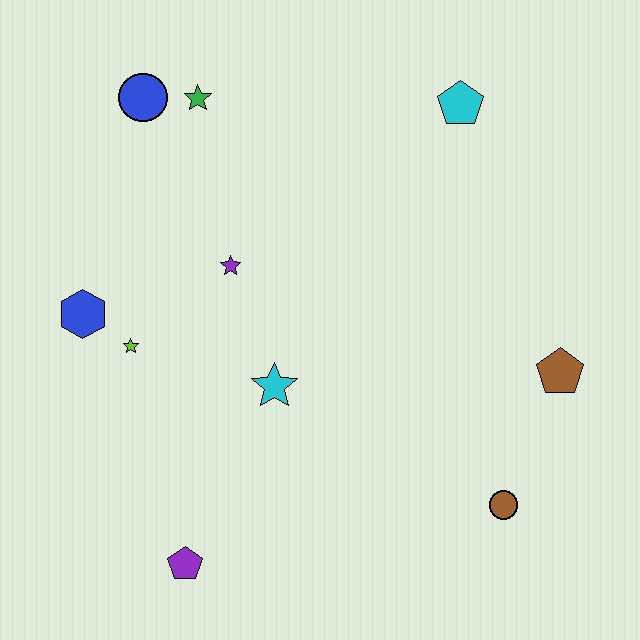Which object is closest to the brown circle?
The brown pentagon is closest to the brown circle.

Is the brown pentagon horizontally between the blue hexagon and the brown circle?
No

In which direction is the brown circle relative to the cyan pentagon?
The brown circle is below the cyan pentagon.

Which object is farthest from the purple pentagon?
The cyan pentagon is farthest from the purple pentagon.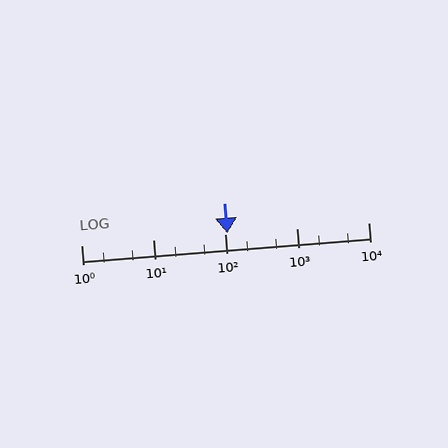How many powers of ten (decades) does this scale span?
The scale spans 4 decades, from 1 to 10000.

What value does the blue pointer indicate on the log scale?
The pointer indicates approximately 110.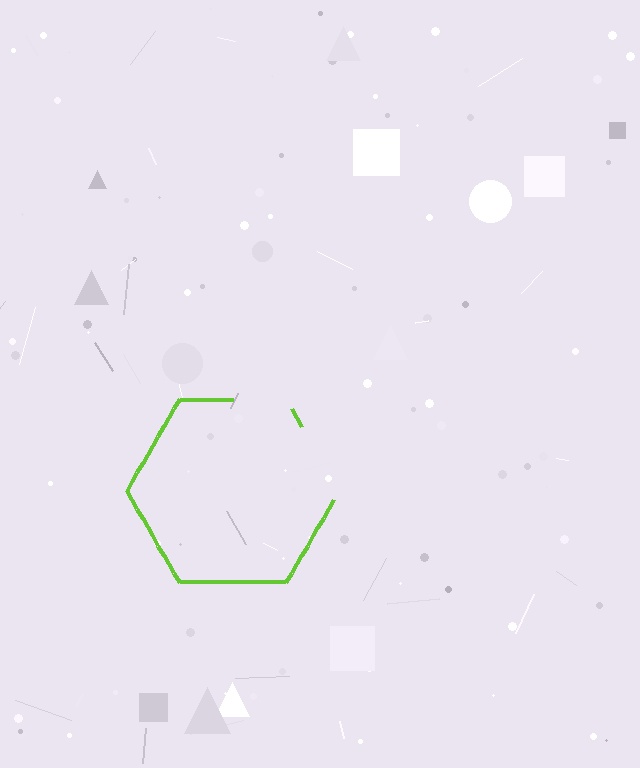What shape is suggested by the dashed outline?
The dashed outline suggests a hexagon.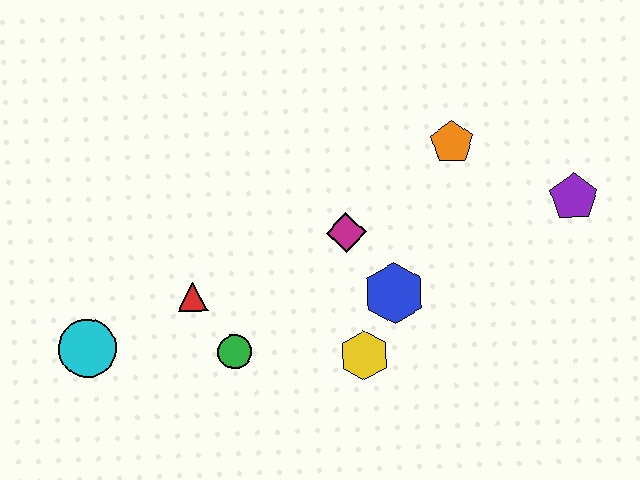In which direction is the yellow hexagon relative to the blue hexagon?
The yellow hexagon is below the blue hexagon.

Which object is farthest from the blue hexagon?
The cyan circle is farthest from the blue hexagon.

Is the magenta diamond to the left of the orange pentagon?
Yes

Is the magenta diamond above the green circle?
Yes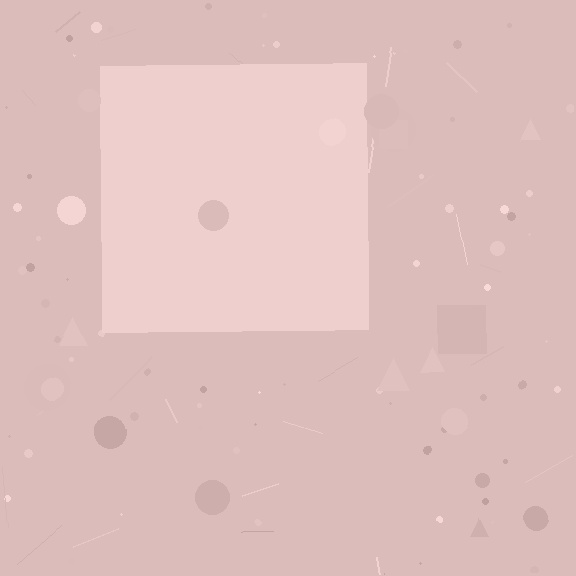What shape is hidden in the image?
A square is hidden in the image.